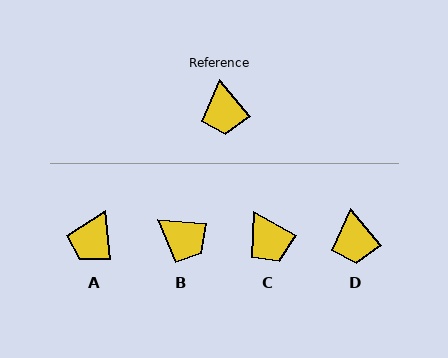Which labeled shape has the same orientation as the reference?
D.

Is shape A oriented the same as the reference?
No, it is off by about 34 degrees.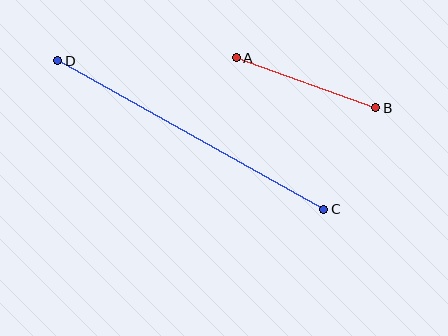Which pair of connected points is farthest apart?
Points C and D are farthest apart.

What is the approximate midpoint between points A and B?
The midpoint is at approximately (306, 83) pixels.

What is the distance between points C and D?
The distance is approximately 305 pixels.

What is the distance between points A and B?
The distance is approximately 148 pixels.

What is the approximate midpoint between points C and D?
The midpoint is at approximately (191, 135) pixels.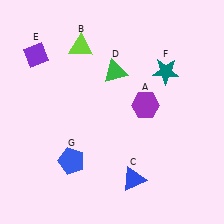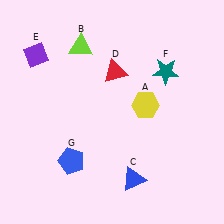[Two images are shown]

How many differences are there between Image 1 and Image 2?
There are 2 differences between the two images.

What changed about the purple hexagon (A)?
In Image 1, A is purple. In Image 2, it changed to yellow.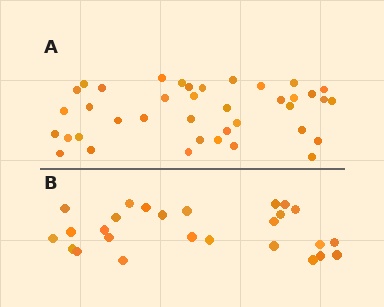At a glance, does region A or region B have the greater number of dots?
Region A (the top region) has more dots.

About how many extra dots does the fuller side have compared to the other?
Region A has approximately 15 more dots than region B.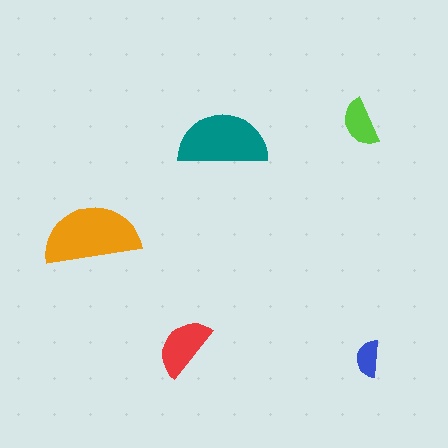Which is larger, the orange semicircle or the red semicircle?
The orange one.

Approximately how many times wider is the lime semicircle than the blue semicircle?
About 1.5 times wider.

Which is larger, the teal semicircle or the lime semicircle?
The teal one.